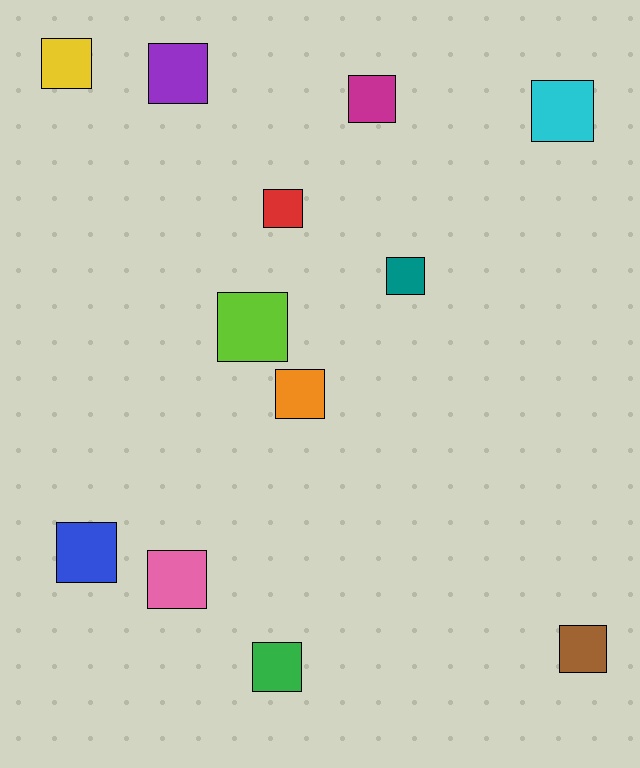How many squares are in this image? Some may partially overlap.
There are 12 squares.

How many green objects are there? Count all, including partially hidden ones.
There is 1 green object.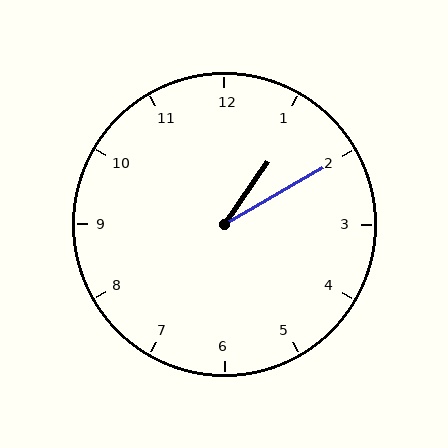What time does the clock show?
1:10.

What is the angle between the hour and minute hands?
Approximately 25 degrees.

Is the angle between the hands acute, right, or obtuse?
It is acute.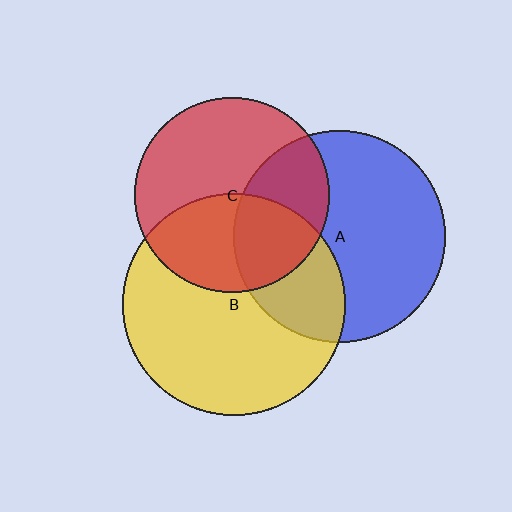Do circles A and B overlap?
Yes.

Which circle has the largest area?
Circle B (yellow).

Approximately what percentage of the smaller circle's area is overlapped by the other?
Approximately 30%.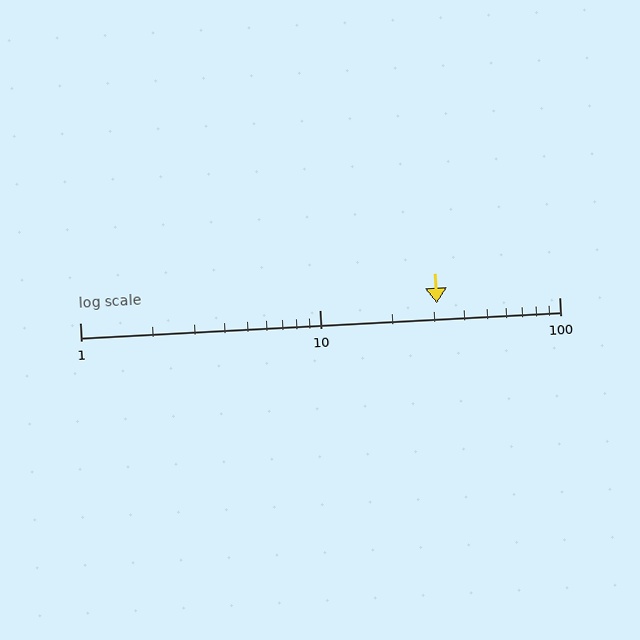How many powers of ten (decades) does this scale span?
The scale spans 2 decades, from 1 to 100.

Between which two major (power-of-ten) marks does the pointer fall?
The pointer is between 10 and 100.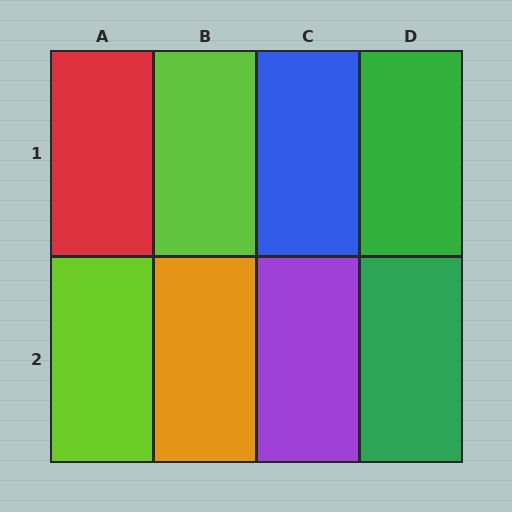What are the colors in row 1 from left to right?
Red, lime, blue, green.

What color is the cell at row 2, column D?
Green.